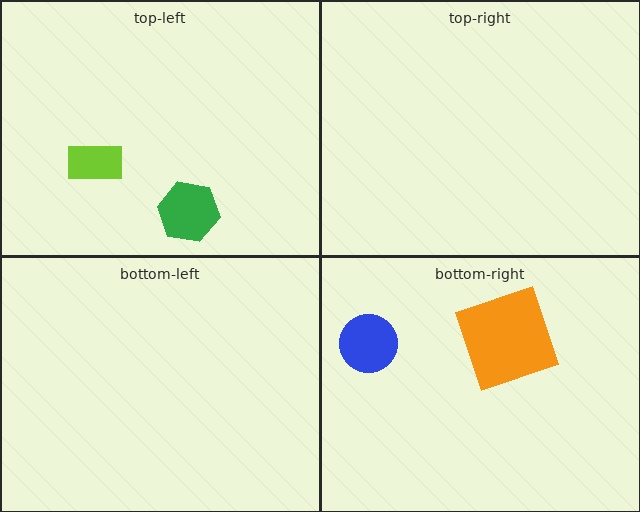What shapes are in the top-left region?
The green hexagon, the lime rectangle.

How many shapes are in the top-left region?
2.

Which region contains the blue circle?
The bottom-right region.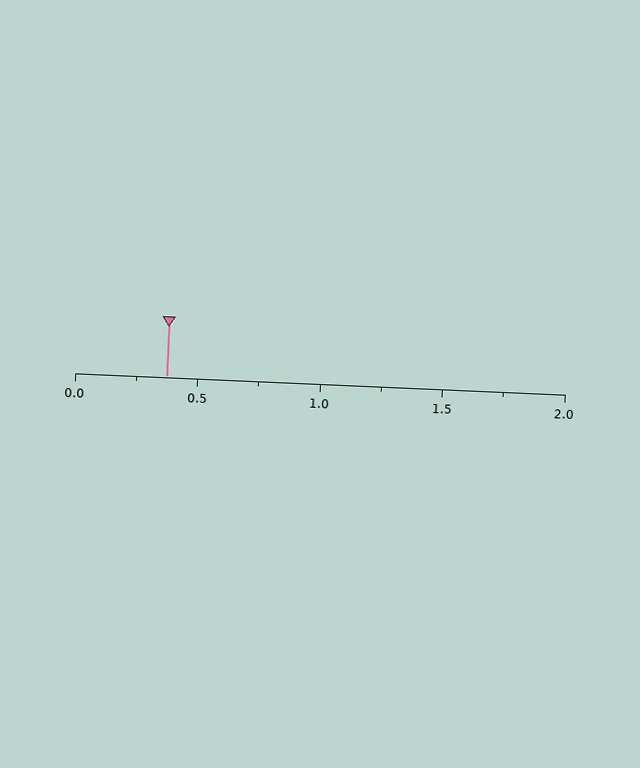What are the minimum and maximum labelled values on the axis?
The axis runs from 0.0 to 2.0.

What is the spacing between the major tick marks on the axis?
The major ticks are spaced 0.5 apart.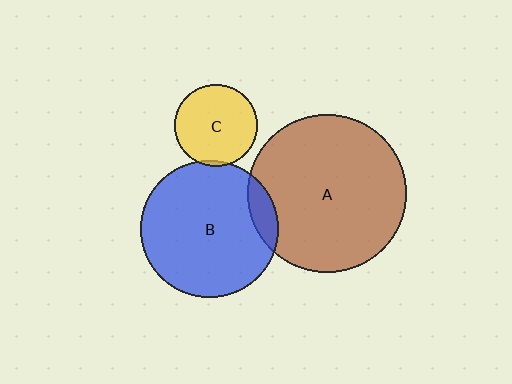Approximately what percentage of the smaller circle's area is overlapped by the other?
Approximately 5%.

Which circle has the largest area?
Circle A (brown).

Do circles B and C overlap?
Yes.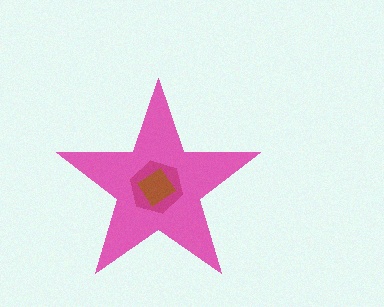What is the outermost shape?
The pink star.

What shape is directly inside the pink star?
The magenta hexagon.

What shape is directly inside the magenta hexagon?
The brown diamond.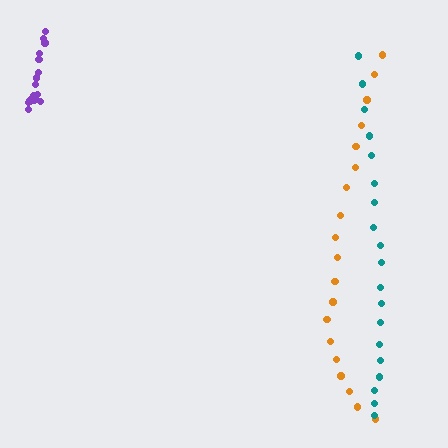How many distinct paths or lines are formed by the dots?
There are 3 distinct paths.